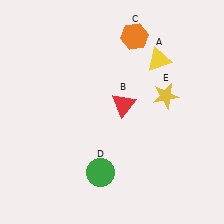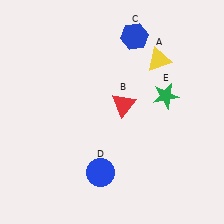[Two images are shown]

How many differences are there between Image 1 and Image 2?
There are 3 differences between the two images.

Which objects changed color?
C changed from orange to blue. D changed from green to blue. E changed from yellow to green.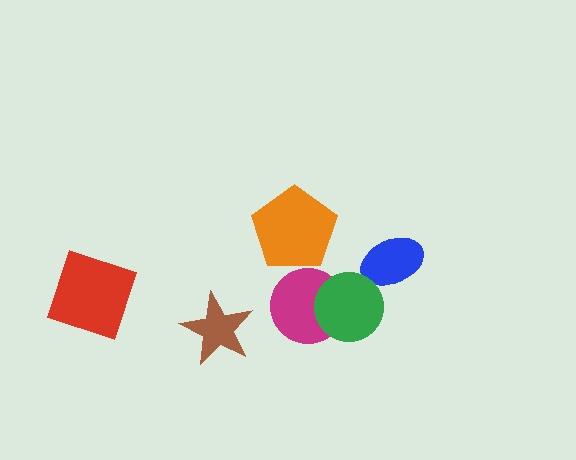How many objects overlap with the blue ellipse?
0 objects overlap with the blue ellipse.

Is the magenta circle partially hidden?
Yes, it is partially covered by another shape.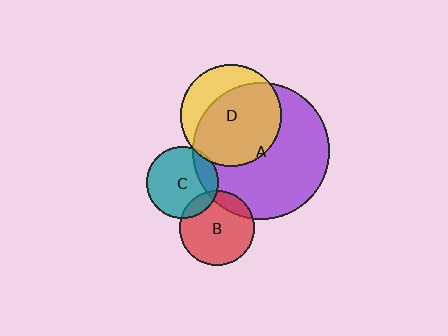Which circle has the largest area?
Circle A (purple).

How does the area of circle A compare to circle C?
Approximately 3.6 times.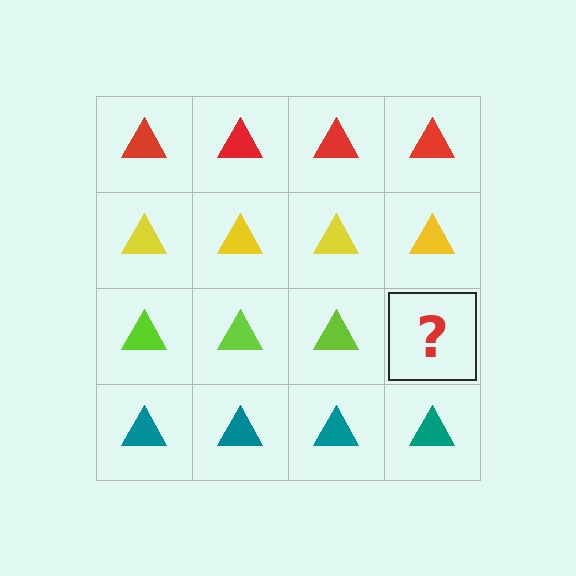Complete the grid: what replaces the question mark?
The question mark should be replaced with a lime triangle.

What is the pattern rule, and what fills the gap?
The rule is that each row has a consistent color. The gap should be filled with a lime triangle.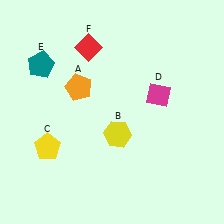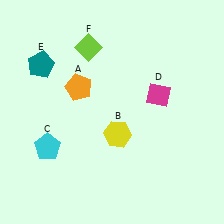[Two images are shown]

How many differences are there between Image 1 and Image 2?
There are 2 differences between the two images.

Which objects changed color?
C changed from yellow to cyan. F changed from red to lime.